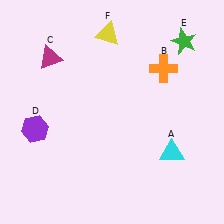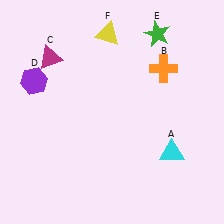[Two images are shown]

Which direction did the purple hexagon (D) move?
The purple hexagon (D) moved up.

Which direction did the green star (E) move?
The green star (E) moved left.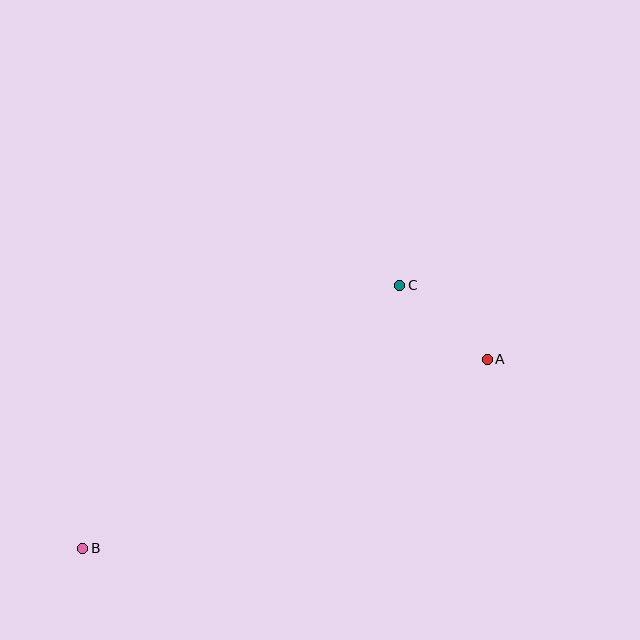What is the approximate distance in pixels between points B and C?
The distance between B and C is approximately 412 pixels.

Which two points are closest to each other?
Points A and C are closest to each other.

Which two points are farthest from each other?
Points A and B are farthest from each other.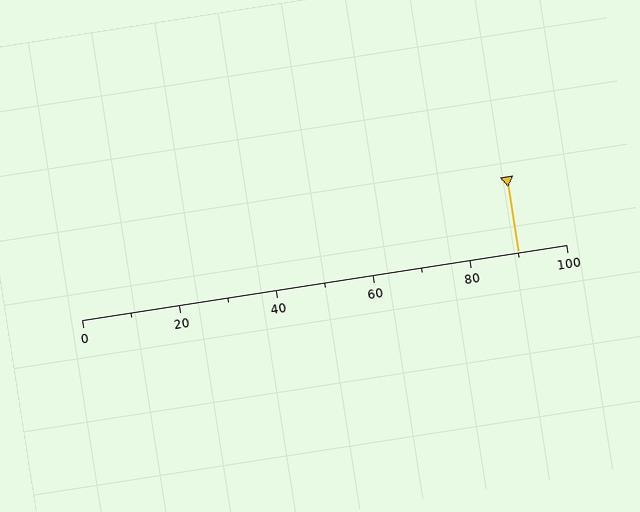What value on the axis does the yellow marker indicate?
The marker indicates approximately 90.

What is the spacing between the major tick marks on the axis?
The major ticks are spaced 20 apart.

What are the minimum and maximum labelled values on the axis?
The axis runs from 0 to 100.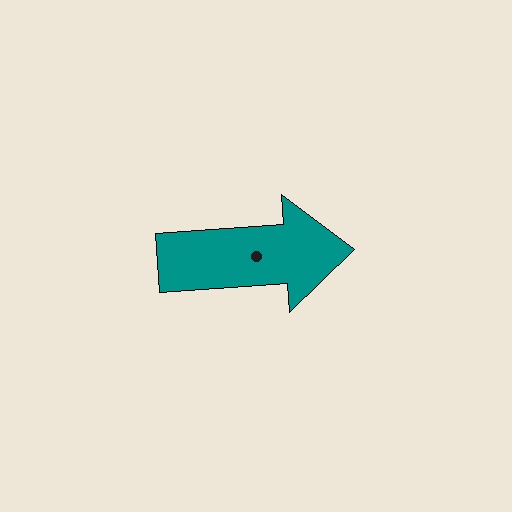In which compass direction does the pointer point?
East.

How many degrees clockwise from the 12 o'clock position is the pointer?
Approximately 86 degrees.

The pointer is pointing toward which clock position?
Roughly 3 o'clock.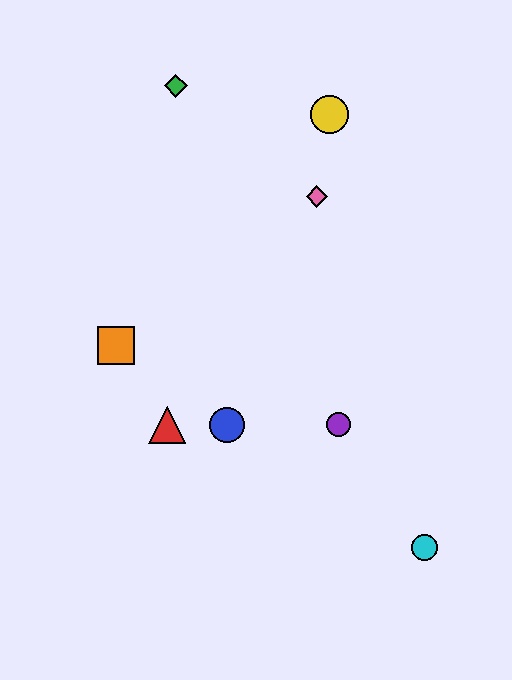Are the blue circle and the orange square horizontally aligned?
No, the blue circle is at y≈425 and the orange square is at y≈346.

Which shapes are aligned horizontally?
The red triangle, the blue circle, the purple circle are aligned horizontally.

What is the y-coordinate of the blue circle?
The blue circle is at y≈425.